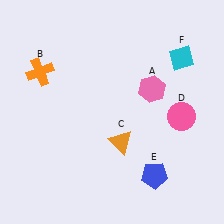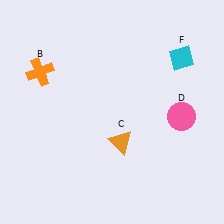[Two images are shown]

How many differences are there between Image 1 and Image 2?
There are 2 differences between the two images.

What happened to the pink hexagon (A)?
The pink hexagon (A) was removed in Image 2. It was in the top-right area of Image 1.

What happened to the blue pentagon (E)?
The blue pentagon (E) was removed in Image 2. It was in the bottom-right area of Image 1.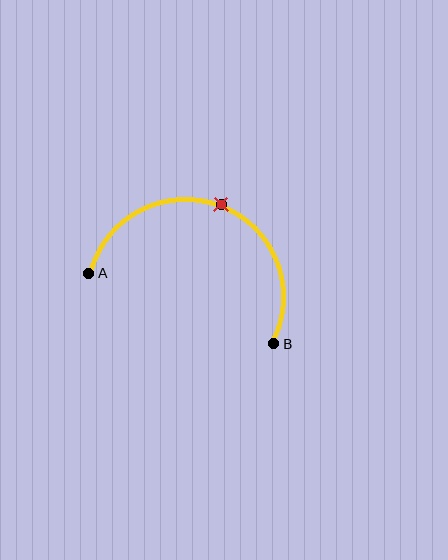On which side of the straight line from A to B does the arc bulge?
The arc bulges above the straight line connecting A and B.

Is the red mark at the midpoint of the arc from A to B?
Yes. The red mark lies on the arc at equal arc-length from both A and B — it is the arc midpoint.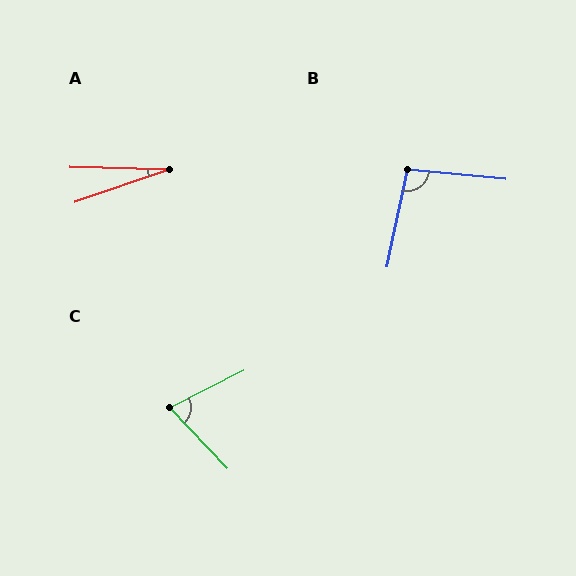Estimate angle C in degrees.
Approximately 73 degrees.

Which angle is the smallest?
A, at approximately 20 degrees.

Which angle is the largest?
B, at approximately 96 degrees.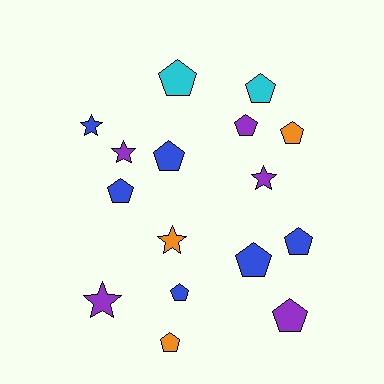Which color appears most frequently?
Blue, with 6 objects.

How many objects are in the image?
There are 16 objects.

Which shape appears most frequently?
Pentagon, with 11 objects.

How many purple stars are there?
There are 3 purple stars.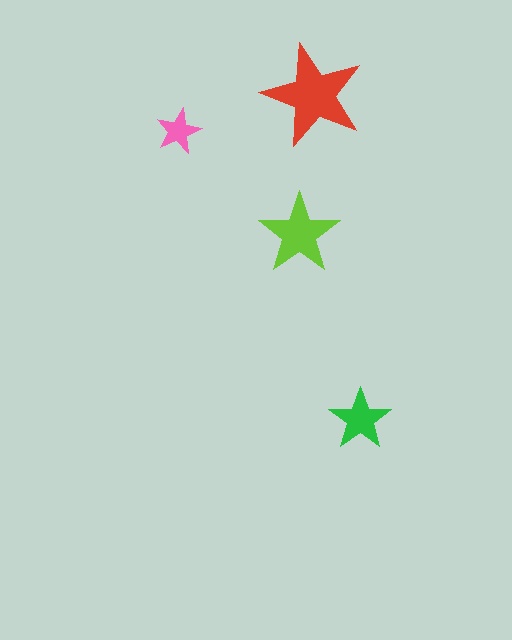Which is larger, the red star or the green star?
The red one.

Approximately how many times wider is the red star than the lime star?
About 1.5 times wider.